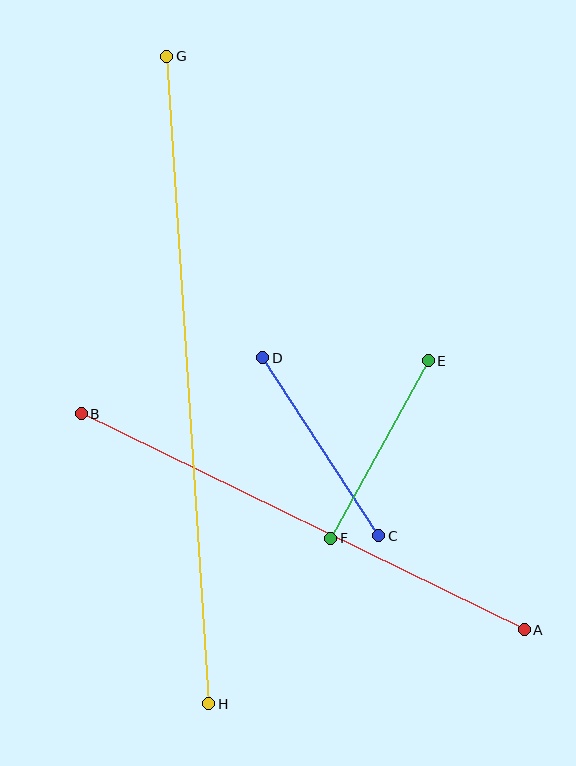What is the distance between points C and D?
The distance is approximately 212 pixels.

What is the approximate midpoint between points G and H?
The midpoint is at approximately (188, 380) pixels.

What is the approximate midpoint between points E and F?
The midpoint is at approximately (379, 450) pixels.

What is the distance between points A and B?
The distance is approximately 493 pixels.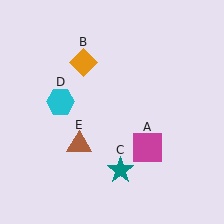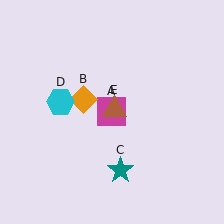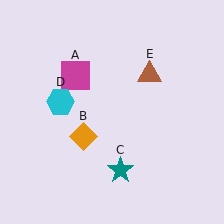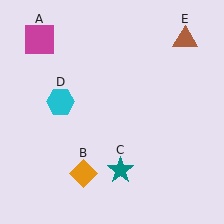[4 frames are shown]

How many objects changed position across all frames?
3 objects changed position: magenta square (object A), orange diamond (object B), brown triangle (object E).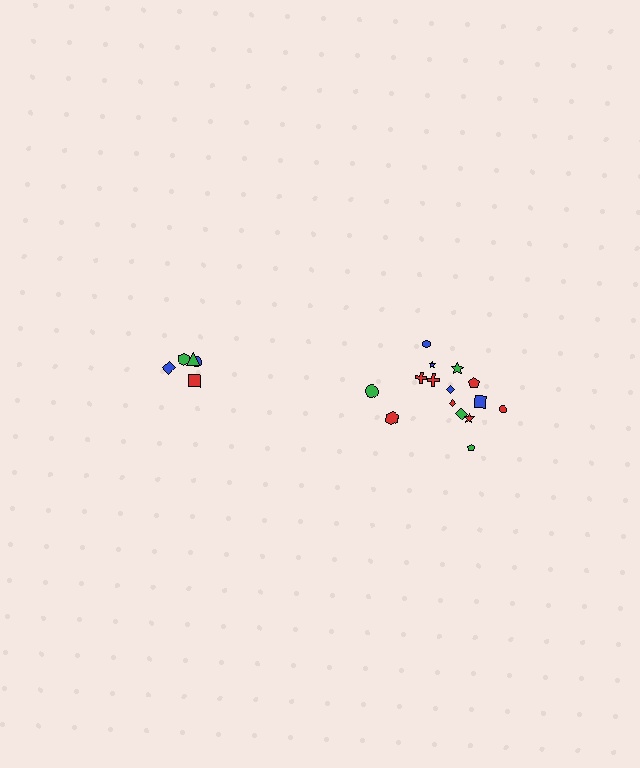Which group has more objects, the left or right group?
The right group.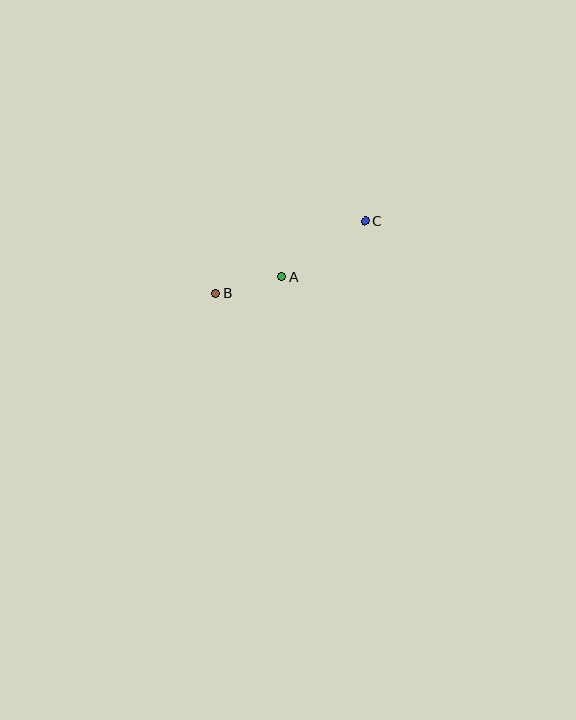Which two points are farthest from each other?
Points B and C are farthest from each other.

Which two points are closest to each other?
Points A and B are closest to each other.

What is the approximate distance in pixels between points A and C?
The distance between A and C is approximately 100 pixels.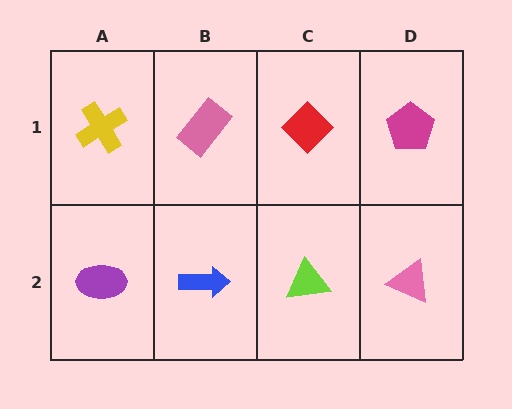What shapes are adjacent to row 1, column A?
A purple ellipse (row 2, column A), a pink rectangle (row 1, column B).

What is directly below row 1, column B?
A blue arrow.